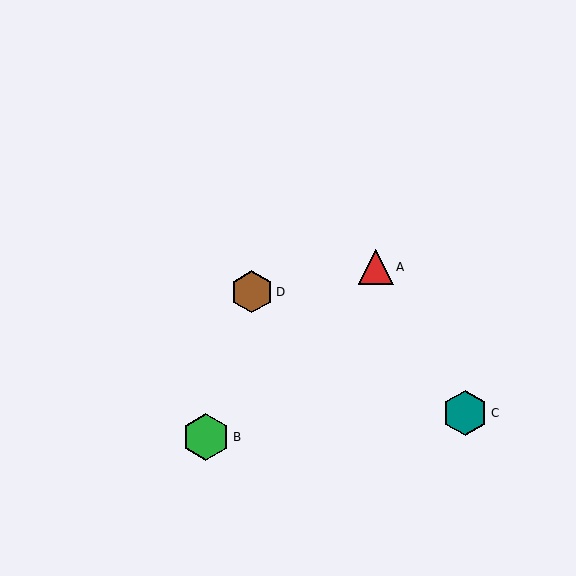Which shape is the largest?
The green hexagon (labeled B) is the largest.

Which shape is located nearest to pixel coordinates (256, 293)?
The brown hexagon (labeled D) at (252, 292) is nearest to that location.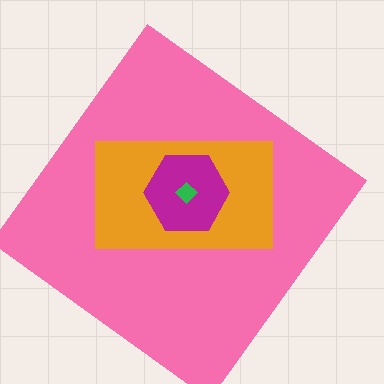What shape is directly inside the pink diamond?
The orange rectangle.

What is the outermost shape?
The pink diamond.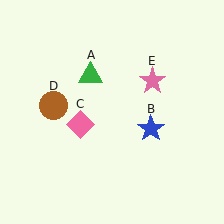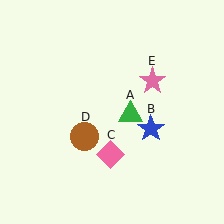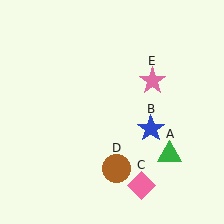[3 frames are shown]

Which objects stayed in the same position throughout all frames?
Blue star (object B) and pink star (object E) remained stationary.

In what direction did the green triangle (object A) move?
The green triangle (object A) moved down and to the right.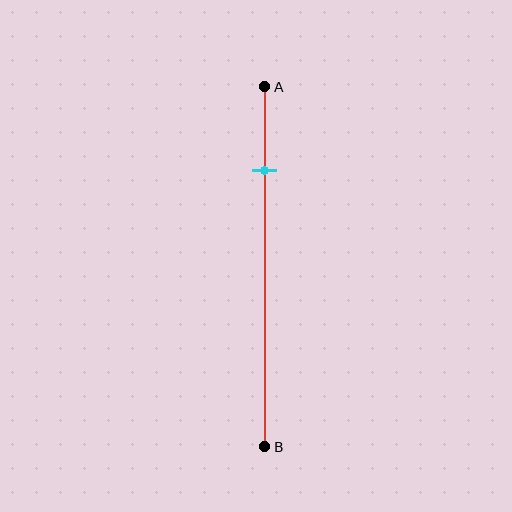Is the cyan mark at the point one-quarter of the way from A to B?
Yes, the mark is approximately at the one-quarter point.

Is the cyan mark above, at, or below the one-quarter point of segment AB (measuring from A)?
The cyan mark is approximately at the one-quarter point of segment AB.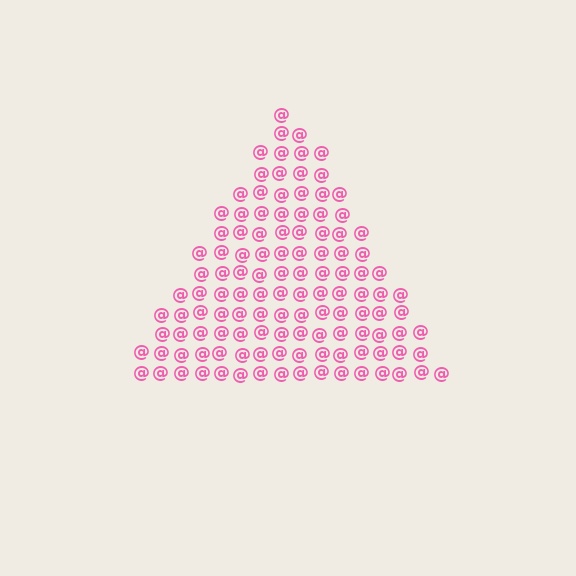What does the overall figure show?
The overall figure shows a triangle.